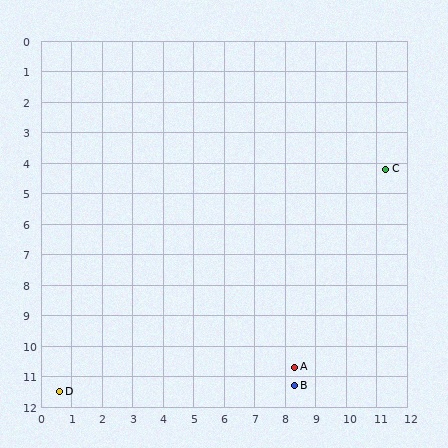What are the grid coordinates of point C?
Point C is at approximately (11.3, 4.2).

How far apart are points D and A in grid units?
Points D and A are about 7.7 grid units apart.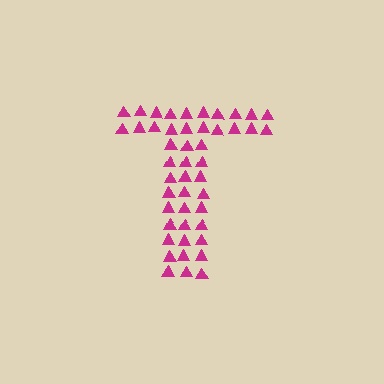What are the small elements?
The small elements are triangles.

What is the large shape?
The large shape is the letter T.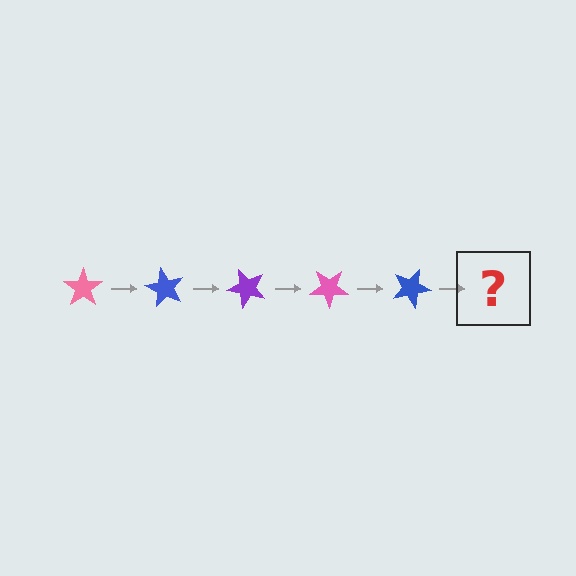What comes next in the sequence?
The next element should be a purple star, rotated 300 degrees from the start.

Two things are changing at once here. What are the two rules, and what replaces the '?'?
The two rules are that it rotates 60 degrees each step and the color cycles through pink, blue, and purple. The '?' should be a purple star, rotated 300 degrees from the start.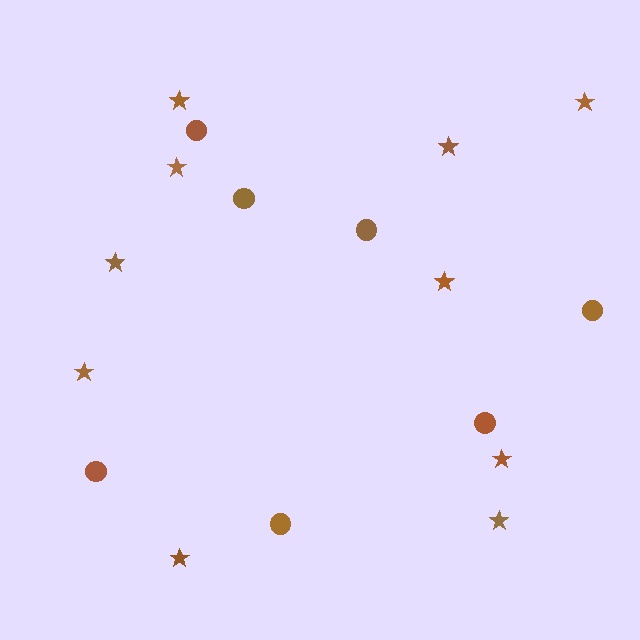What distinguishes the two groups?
There are 2 groups: one group of stars (10) and one group of circles (7).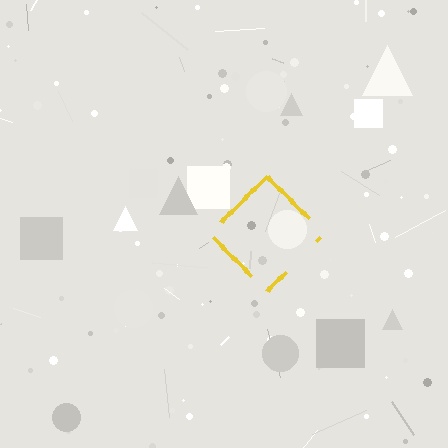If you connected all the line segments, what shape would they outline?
They would outline a diamond.